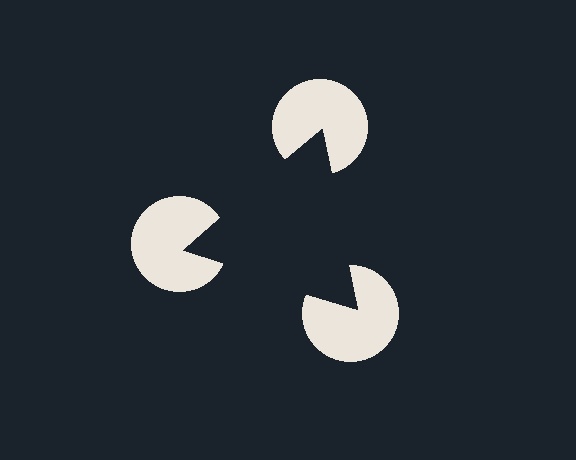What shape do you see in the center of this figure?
An illusory triangle — its edges are inferred from the aligned wedge cuts in the pac-man discs, not physically drawn.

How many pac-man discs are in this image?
There are 3 — one at each vertex of the illusory triangle.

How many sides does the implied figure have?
3 sides.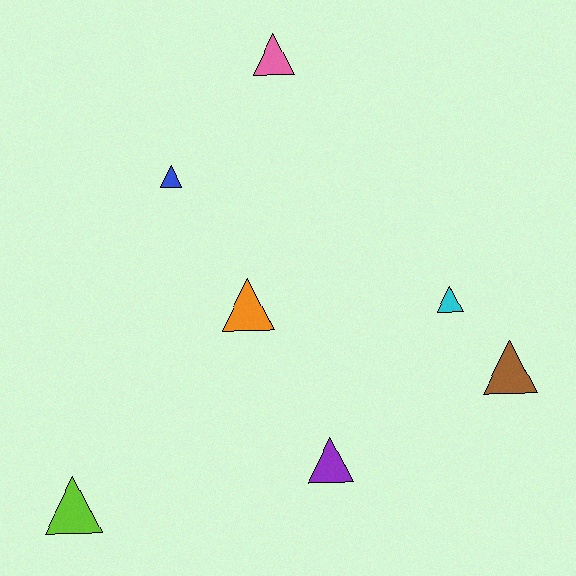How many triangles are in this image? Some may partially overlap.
There are 7 triangles.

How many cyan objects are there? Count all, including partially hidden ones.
There is 1 cyan object.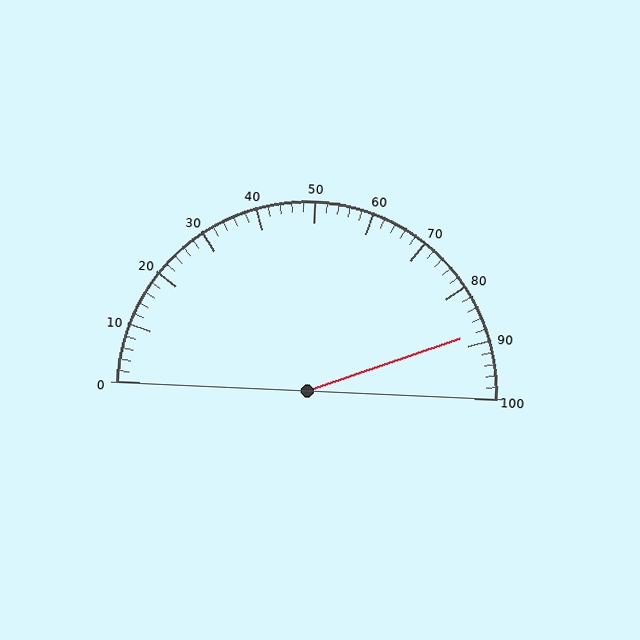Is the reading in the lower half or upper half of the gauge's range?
The reading is in the upper half of the range (0 to 100).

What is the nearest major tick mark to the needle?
The nearest major tick mark is 90.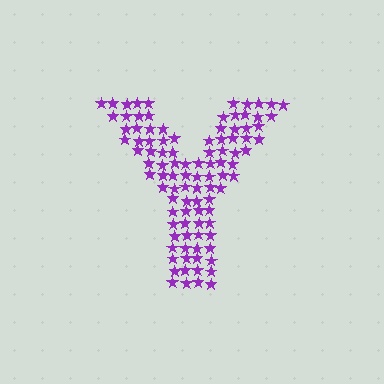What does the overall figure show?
The overall figure shows the letter Y.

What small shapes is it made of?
It is made of small stars.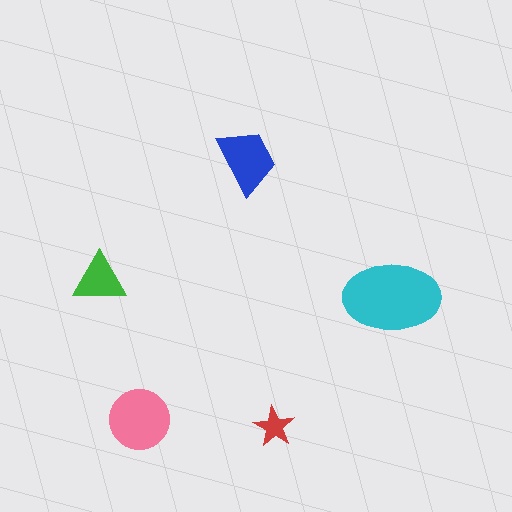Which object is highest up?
The blue trapezoid is topmost.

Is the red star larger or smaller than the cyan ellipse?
Smaller.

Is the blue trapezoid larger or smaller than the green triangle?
Larger.